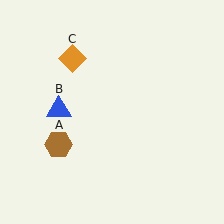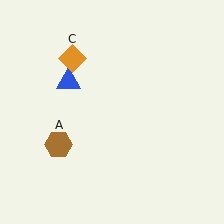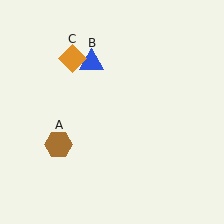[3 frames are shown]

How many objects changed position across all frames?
1 object changed position: blue triangle (object B).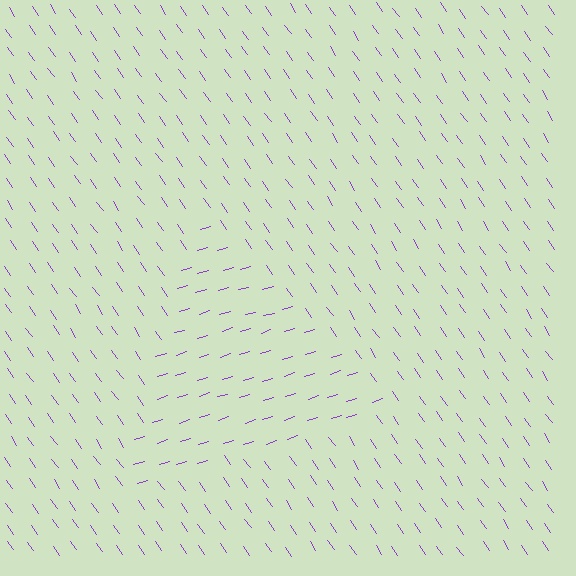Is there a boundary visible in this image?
Yes, there is a texture boundary formed by a change in line orientation.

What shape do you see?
I see a triangle.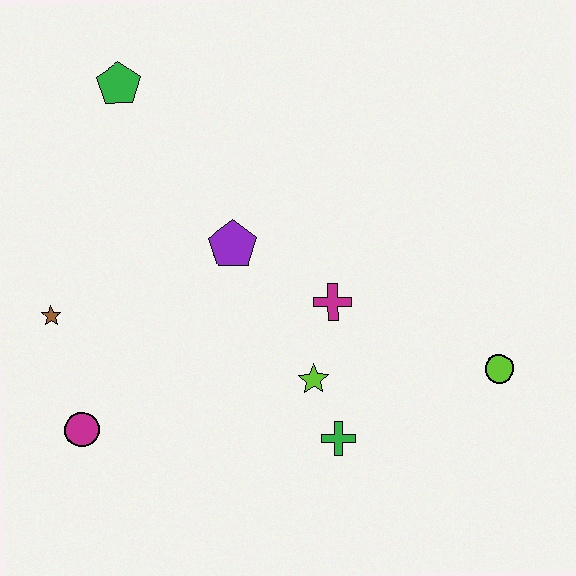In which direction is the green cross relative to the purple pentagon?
The green cross is below the purple pentagon.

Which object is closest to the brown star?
The magenta circle is closest to the brown star.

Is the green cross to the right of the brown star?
Yes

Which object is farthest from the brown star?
The lime circle is farthest from the brown star.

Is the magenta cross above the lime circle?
Yes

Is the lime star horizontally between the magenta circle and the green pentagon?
No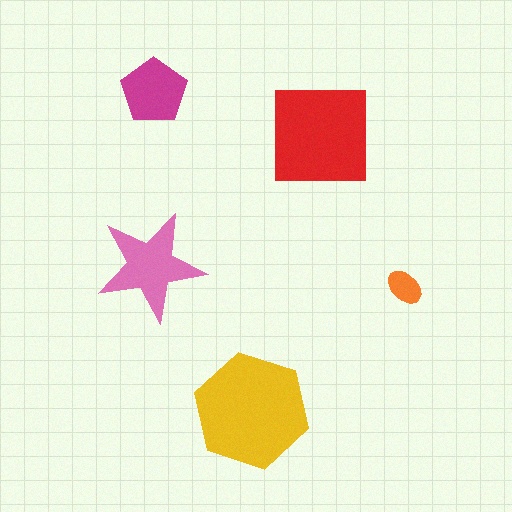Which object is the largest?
The yellow hexagon.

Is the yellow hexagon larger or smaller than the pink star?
Larger.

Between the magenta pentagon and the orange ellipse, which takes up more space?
The magenta pentagon.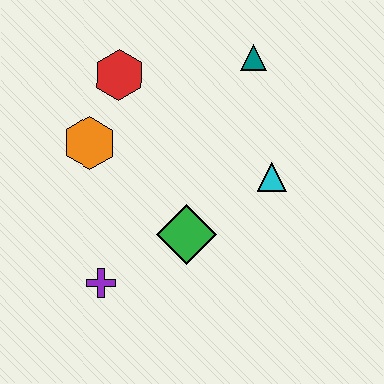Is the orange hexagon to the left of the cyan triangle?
Yes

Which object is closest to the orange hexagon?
The red hexagon is closest to the orange hexagon.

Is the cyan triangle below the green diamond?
No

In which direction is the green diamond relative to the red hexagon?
The green diamond is below the red hexagon.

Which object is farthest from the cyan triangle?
The purple cross is farthest from the cyan triangle.